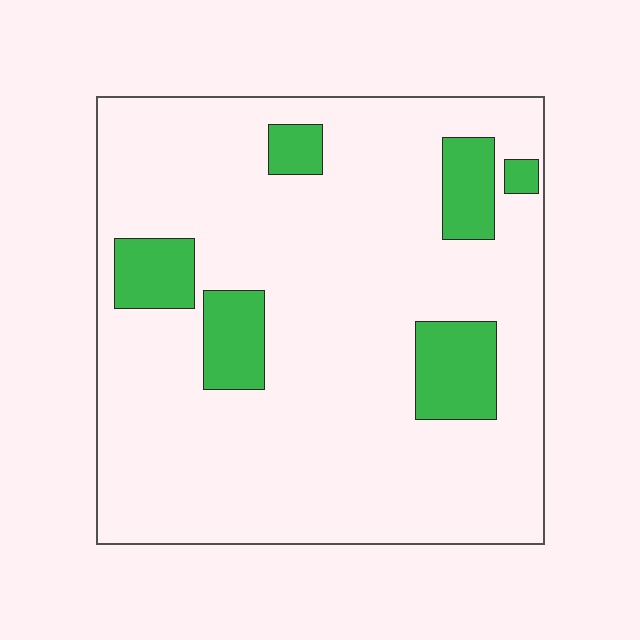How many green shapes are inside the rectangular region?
6.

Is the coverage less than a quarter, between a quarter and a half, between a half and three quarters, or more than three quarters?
Less than a quarter.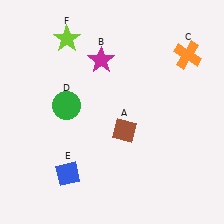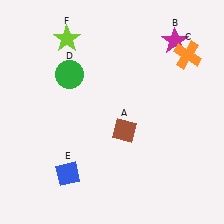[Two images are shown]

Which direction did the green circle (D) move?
The green circle (D) moved up.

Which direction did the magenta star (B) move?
The magenta star (B) moved right.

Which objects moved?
The objects that moved are: the magenta star (B), the green circle (D).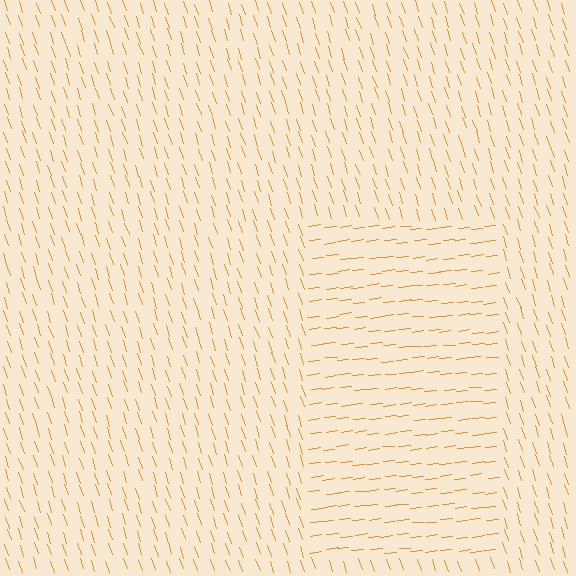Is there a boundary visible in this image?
Yes, there is a texture boundary formed by a change in line orientation.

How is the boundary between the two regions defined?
The boundary is defined purely by a change in line orientation (approximately 77 degrees difference). All lines are the same color and thickness.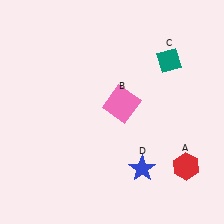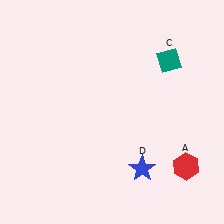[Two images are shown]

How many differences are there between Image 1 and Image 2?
There is 1 difference between the two images.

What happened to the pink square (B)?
The pink square (B) was removed in Image 2. It was in the top-right area of Image 1.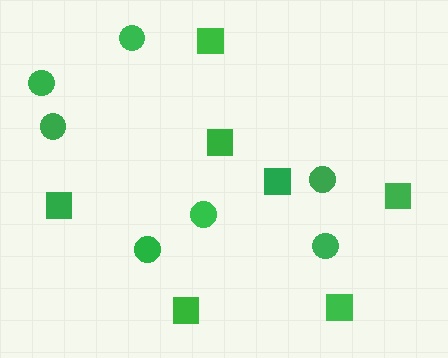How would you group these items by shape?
There are 2 groups: one group of circles (7) and one group of squares (7).